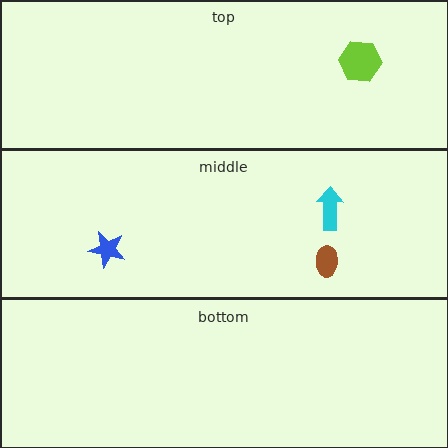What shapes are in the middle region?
The brown ellipse, the cyan arrow, the blue star.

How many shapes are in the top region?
1.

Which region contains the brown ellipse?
The middle region.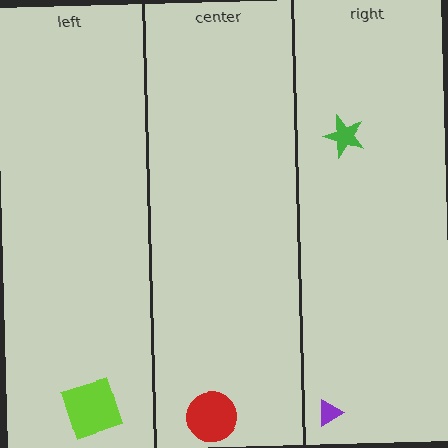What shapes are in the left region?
The lime square.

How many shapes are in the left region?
1.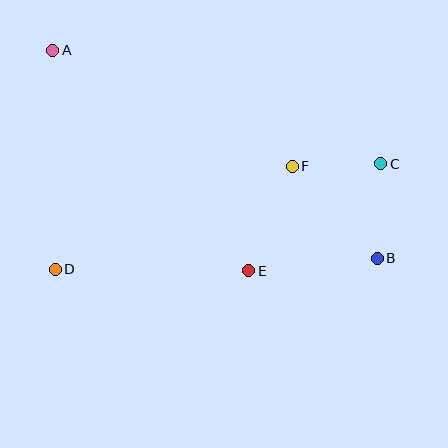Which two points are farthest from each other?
Points A and B are farthest from each other.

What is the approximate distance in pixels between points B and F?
The distance between B and F is approximately 125 pixels.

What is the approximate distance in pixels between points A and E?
The distance between A and E is approximately 295 pixels.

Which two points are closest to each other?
Points C and F are closest to each other.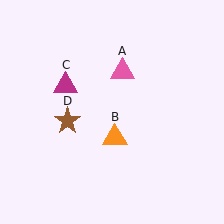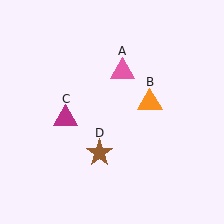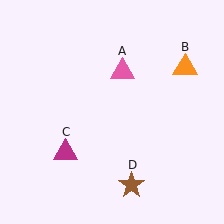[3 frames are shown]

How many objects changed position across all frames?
3 objects changed position: orange triangle (object B), magenta triangle (object C), brown star (object D).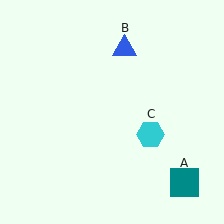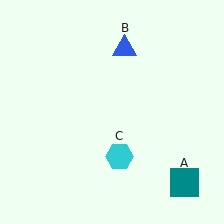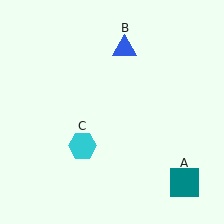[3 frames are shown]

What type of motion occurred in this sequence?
The cyan hexagon (object C) rotated clockwise around the center of the scene.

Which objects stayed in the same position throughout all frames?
Teal square (object A) and blue triangle (object B) remained stationary.